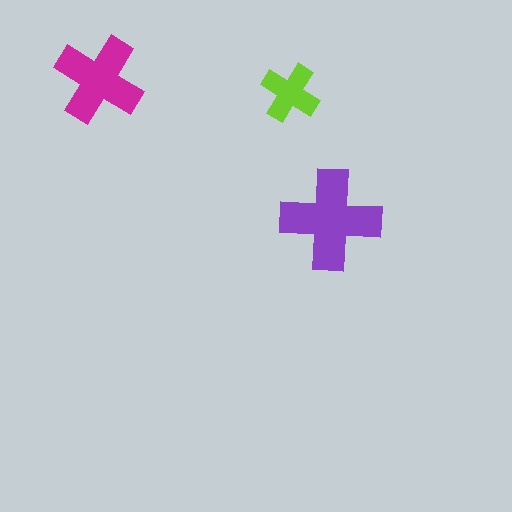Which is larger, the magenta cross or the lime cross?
The magenta one.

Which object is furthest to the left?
The magenta cross is leftmost.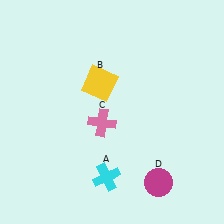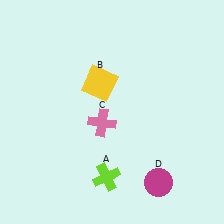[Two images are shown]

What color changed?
The cross (A) changed from cyan in Image 1 to lime in Image 2.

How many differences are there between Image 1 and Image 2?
There is 1 difference between the two images.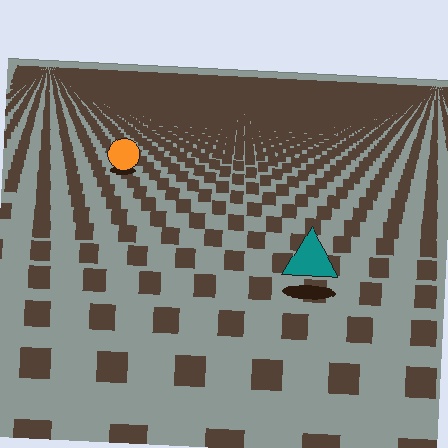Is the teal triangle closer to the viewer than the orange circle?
Yes. The teal triangle is closer — you can tell from the texture gradient: the ground texture is coarser near it.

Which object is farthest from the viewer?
The orange circle is farthest from the viewer. It appears smaller and the ground texture around it is denser.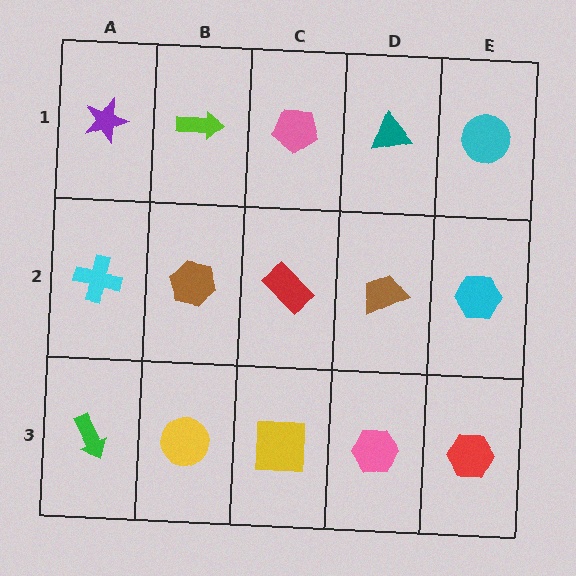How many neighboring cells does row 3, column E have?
2.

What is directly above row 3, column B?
A brown hexagon.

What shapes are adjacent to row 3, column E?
A cyan hexagon (row 2, column E), a pink hexagon (row 3, column D).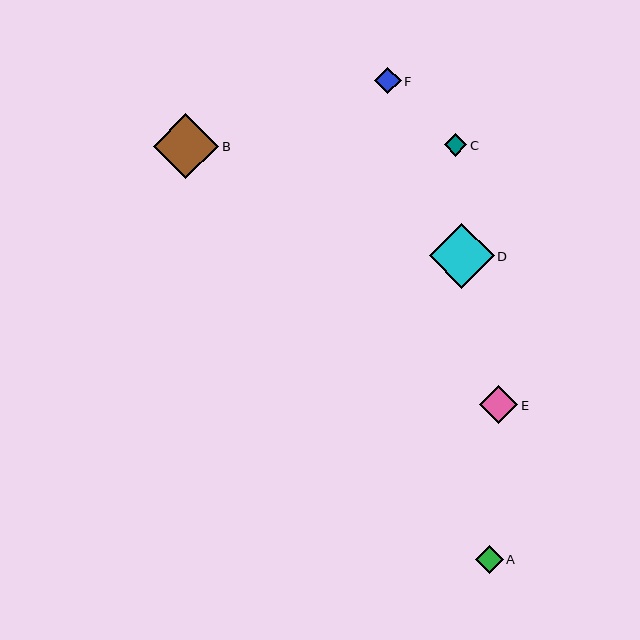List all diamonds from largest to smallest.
From largest to smallest: B, D, E, A, F, C.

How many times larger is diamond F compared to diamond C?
Diamond F is approximately 1.2 times the size of diamond C.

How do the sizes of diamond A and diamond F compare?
Diamond A and diamond F are approximately the same size.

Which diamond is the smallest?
Diamond C is the smallest with a size of approximately 22 pixels.